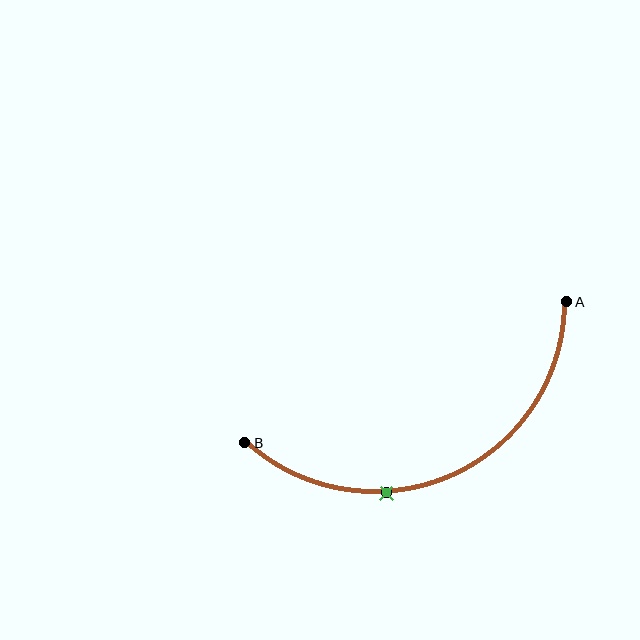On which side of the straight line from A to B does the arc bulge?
The arc bulges below the straight line connecting A and B.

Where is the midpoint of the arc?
The arc midpoint is the point on the curve farthest from the straight line joining A and B. It sits below that line.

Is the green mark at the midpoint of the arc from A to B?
No. The green mark lies on the arc but is closer to endpoint B. The arc midpoint would be at the point on the curve equidistant along the arc from both A and B.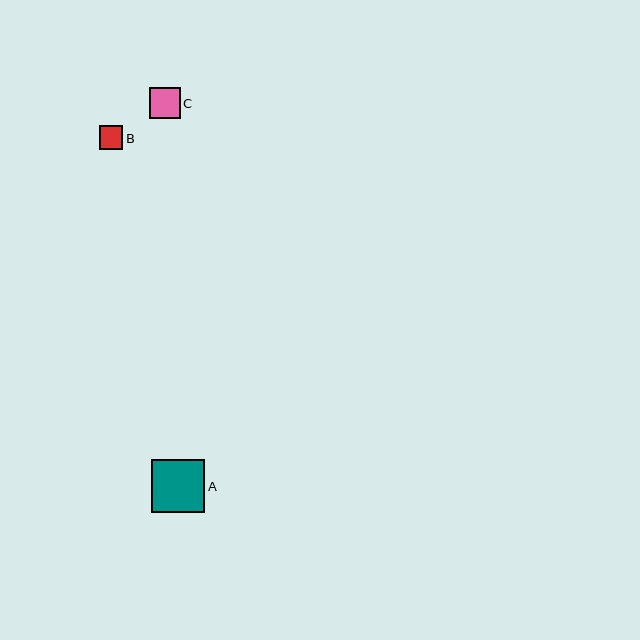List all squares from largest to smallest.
From largest to smallest: A, C, B.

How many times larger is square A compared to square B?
Square A is approximately 2.3 times the size of square B.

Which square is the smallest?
Square B is the smallest with a size of approximately 23 pixels.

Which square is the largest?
Square A is the largest with a size of approximately 54 pixels.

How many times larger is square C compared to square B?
Square C is approximately 1.3 times the size of square B.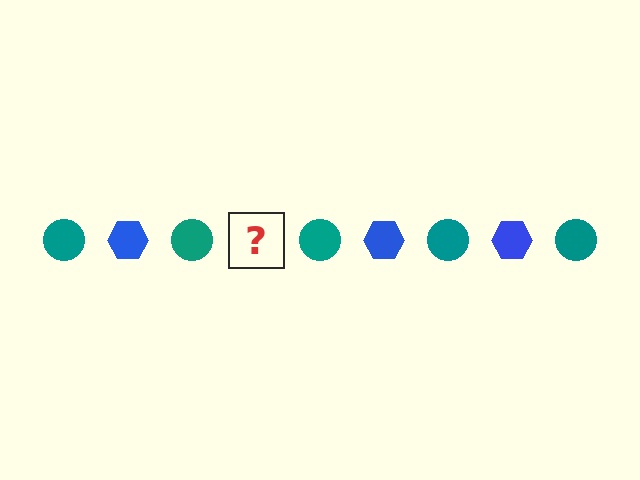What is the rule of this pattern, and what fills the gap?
The rule is that the pattern alternates between teal circle and blue hexagon. The gap should be filled with a blue hexagon.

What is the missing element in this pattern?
The missing element is a blue hexagon.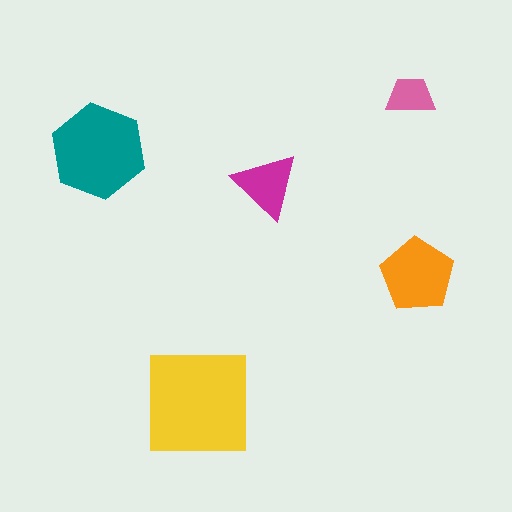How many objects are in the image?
There are 5 objects in the image.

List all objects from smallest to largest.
The pink trapezoid, the magenta triangle, the orange pentagon, the teal hexagon, the yellow square.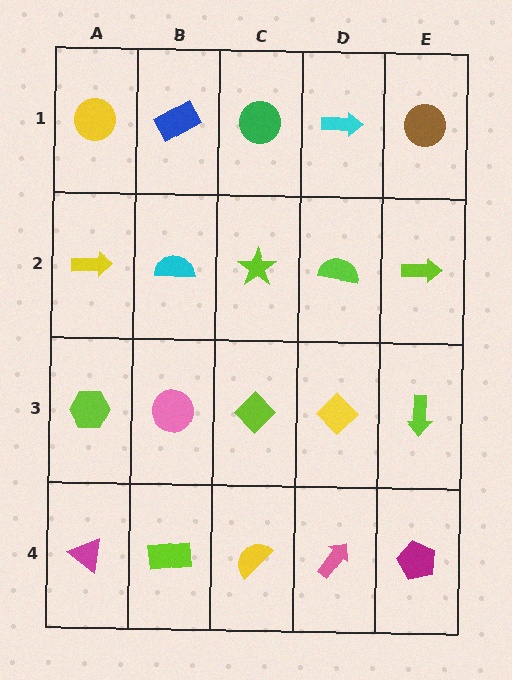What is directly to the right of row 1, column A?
A blue rectangle.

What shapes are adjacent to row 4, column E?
A lime arrow (row 3, column E), a pink arrow (row 4, column D).